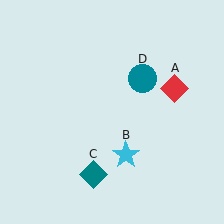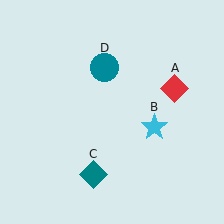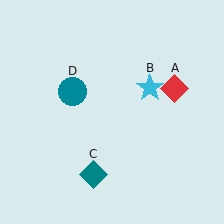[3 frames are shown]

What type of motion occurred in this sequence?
The cyan star (object B), teal circle (object D) rotated counterclockwise around the center of the scene.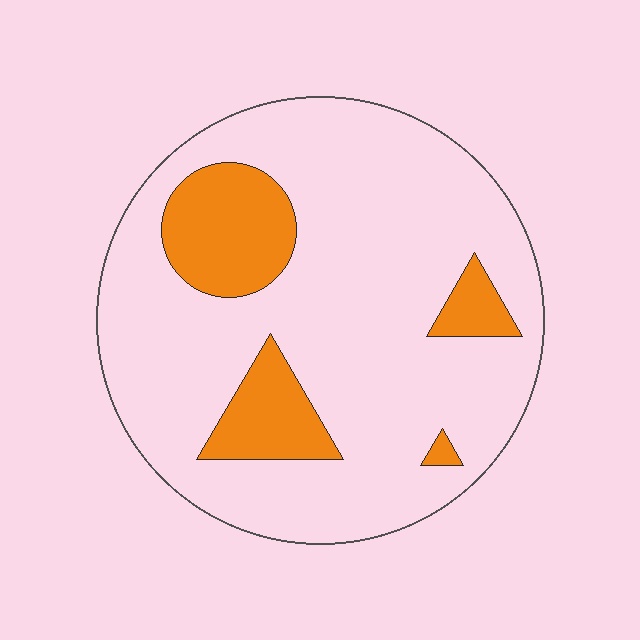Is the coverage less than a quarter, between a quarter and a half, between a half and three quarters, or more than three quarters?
Less than a quarter.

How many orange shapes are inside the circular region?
4.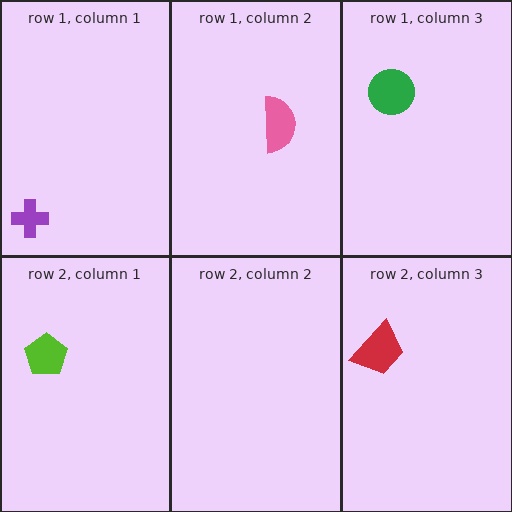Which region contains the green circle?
The row 1, column 3 region.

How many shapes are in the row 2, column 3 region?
1.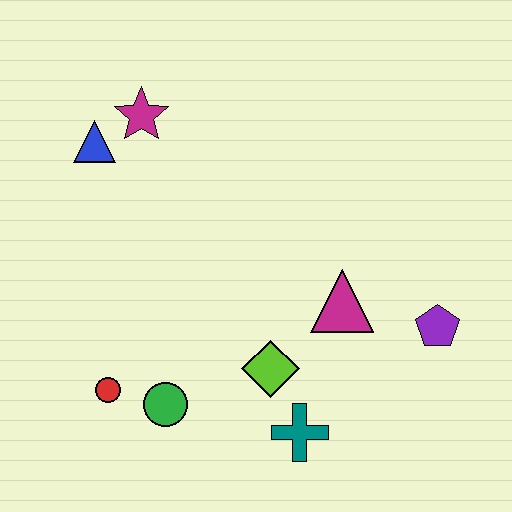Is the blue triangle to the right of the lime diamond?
No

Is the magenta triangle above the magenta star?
No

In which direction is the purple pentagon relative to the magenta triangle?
The purple pentagon is to the right of the magenta triangle.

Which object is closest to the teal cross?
The lime diamond is closest to the teal cross.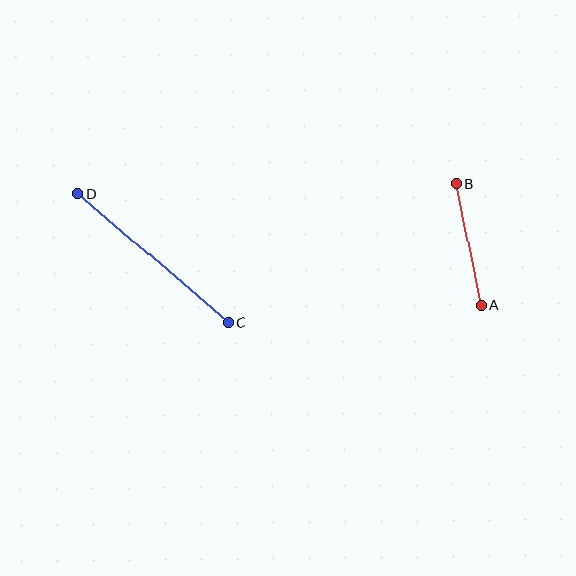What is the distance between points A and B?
The distance is approximately 124 pixels.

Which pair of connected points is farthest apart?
Points C and D are farthest apart.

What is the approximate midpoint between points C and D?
The midpoint is at approximately (153, 258) pixels.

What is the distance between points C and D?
The distance is approximately 198 pixels.